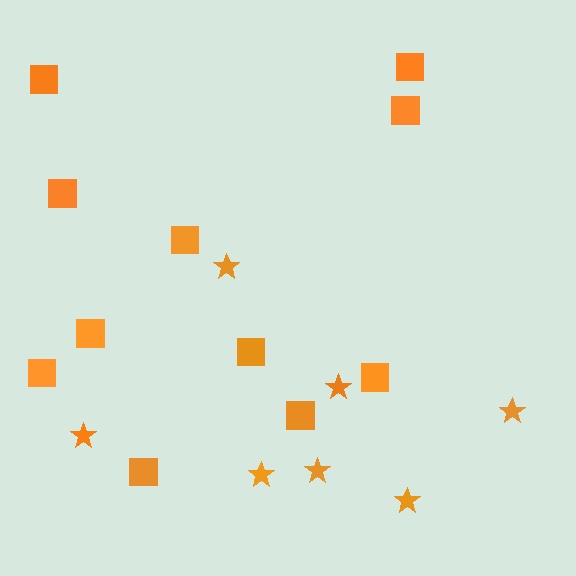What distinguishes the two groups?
There are 2 groups: one group of squares (11) and one group of stars (7).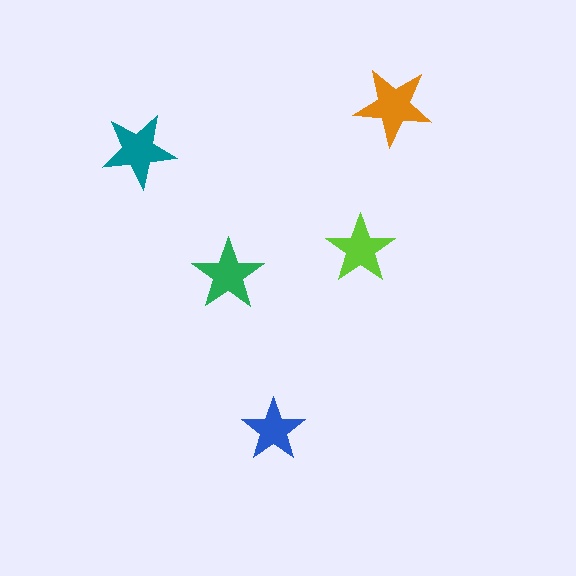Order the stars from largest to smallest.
the orange one, the teal one, the green one, the lime one, the blue one.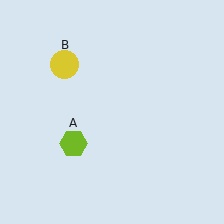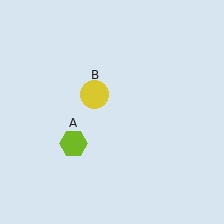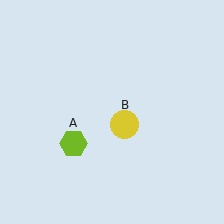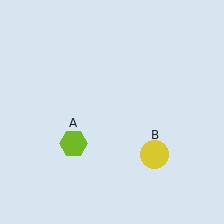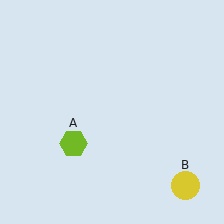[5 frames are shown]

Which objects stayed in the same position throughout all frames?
Lime hexagon (object A) remained stationary.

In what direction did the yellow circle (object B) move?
The yellow circle (object B) moved down and to the right.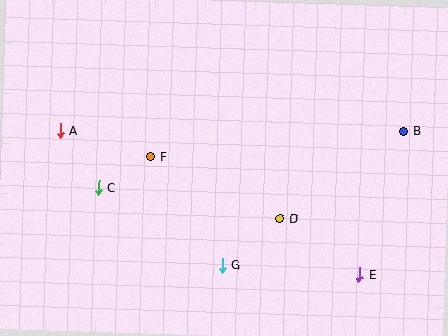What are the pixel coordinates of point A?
Point A is at (60, 130).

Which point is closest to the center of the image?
Point F at (151, 156) is closest to the center.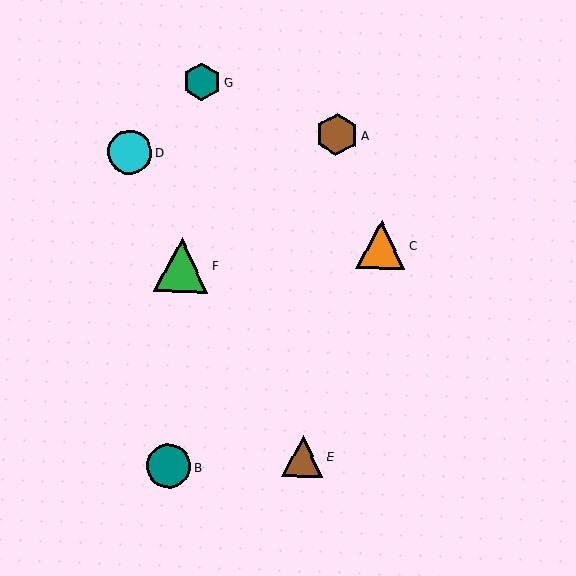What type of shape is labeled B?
Shape B is a teal circle.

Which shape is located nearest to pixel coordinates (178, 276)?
The green triangle (labeled F) at (182, 265) is nearest to that location.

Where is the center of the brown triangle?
The center of the brown triangle is at (303, 456).